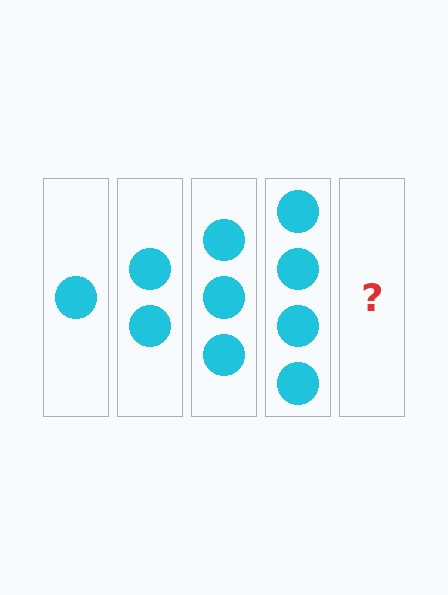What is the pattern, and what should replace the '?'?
The pattern is that each step adds one more circle. The '?' should be 5 circles.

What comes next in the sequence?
The next element should be 5 circles.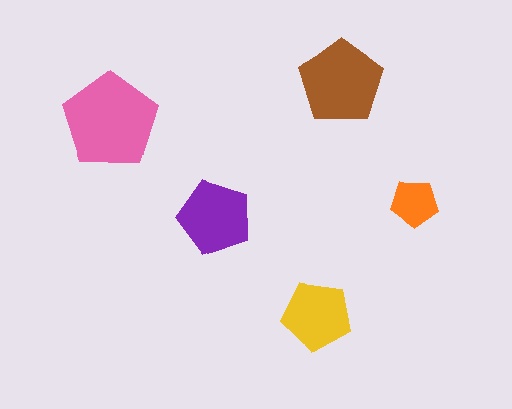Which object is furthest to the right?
The orange pentagon is rightmost.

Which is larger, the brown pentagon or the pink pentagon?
The pink one.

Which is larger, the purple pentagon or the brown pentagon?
The brown one.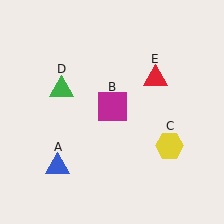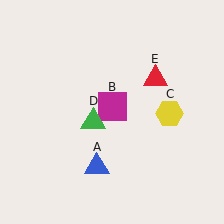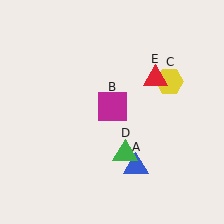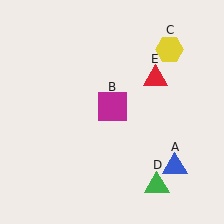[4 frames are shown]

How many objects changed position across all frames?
3 objects changed position: blue triangle (object A), yellow hexagon (object C), green triangle (object D).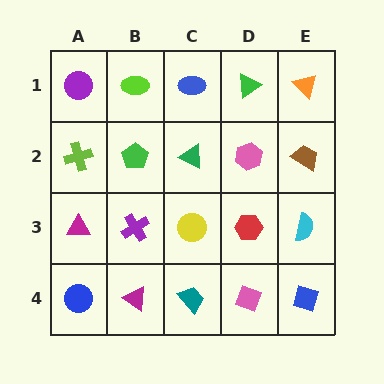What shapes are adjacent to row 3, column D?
A pink hexagon (row 2, column D), a pink diamond (row 4, column D), a yellow circle (row 3, column C), a cyan semicircle (row 3, column E).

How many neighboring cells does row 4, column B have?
3.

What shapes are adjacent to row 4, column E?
A cyan semicircle (row 3, column E), a pink diamond (row 4, column D).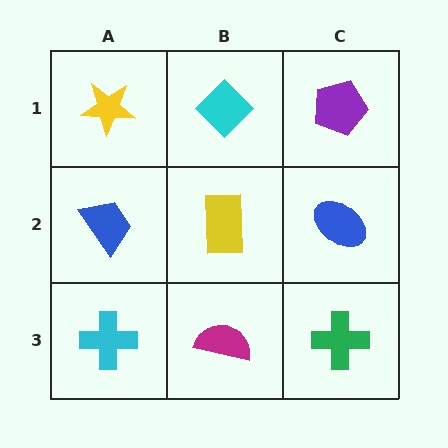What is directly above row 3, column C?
A blue ellipse.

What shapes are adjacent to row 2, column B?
A cyan diamond (row 1, column B), a magenta semicircle (row 3, column B), a blue trapezoid (row 2, column A), a blue ellipse (row 2, column C).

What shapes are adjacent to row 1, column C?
A blue ellipse (row 2, column C), a cyan diamond (row 1, column B).